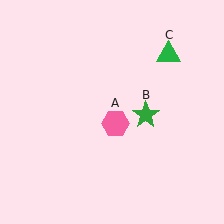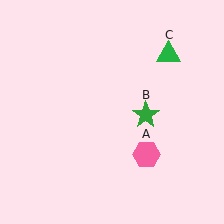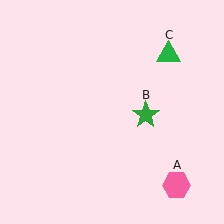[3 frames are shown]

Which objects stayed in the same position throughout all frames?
Green star (object B) and green triangle (object C) remained stationary.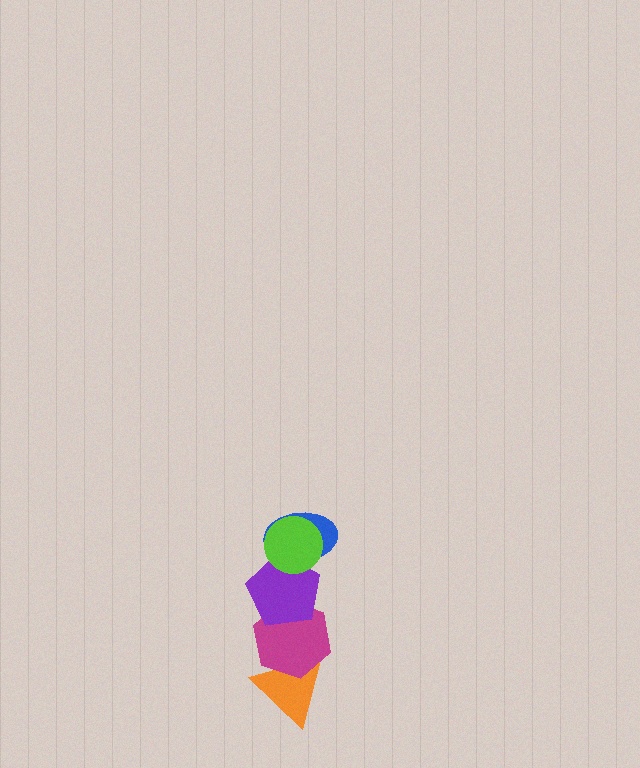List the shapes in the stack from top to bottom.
From top to bottom: the lime circle, the blue ellipse, the purple pentagon, the magenta hexagon, the orange triangle.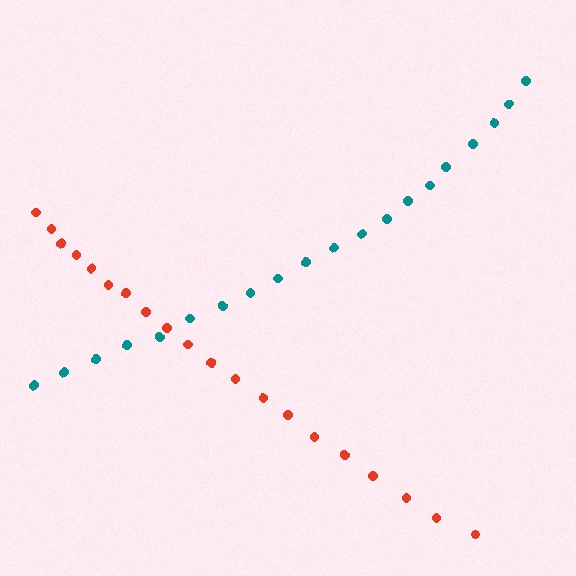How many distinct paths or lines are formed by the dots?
There are 2 distinct paths.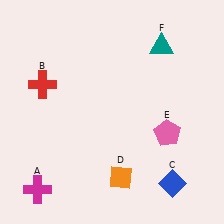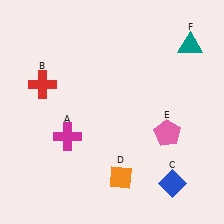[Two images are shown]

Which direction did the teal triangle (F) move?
The teal triangle (F) moved right.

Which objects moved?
The objects that moved are: the magenta cross (A), the teal triangle (F).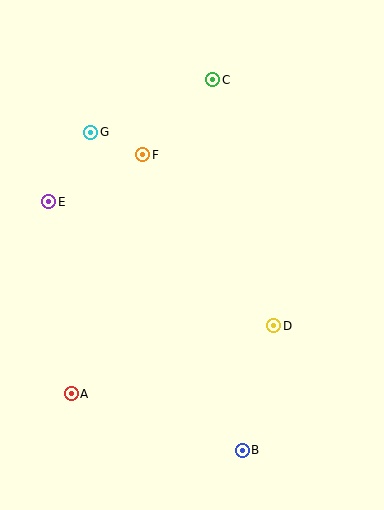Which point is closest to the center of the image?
Point D at (274, 326) is closest to the center.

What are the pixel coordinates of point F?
Point F is at (143, 155).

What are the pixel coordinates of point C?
Point C is at (213, 80).